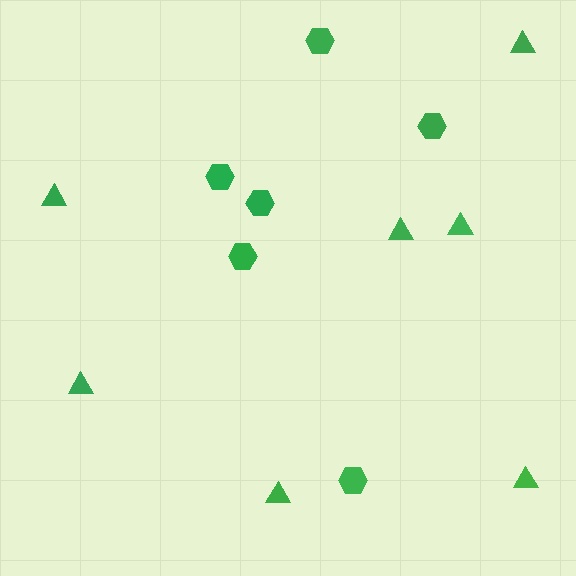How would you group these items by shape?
There are 2 groups: one group of hexagons (6) and one group of triangles (7).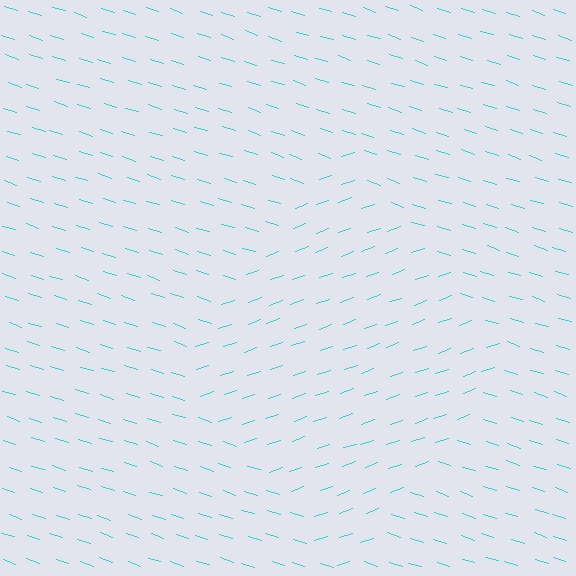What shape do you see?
I see a diamond.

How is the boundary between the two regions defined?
The boundary is defined purely by a change in line orientation (approximately 37 degrees difference). All lines are the same color and thickness.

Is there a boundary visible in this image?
Yes, there is a texture boundary formed by a change in line orientation.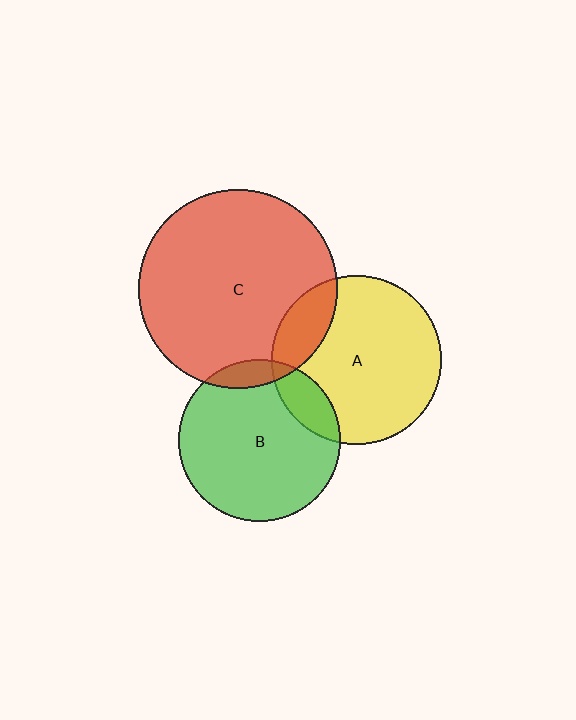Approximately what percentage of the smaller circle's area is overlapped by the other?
Approximately 10%.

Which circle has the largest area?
Circle C (red).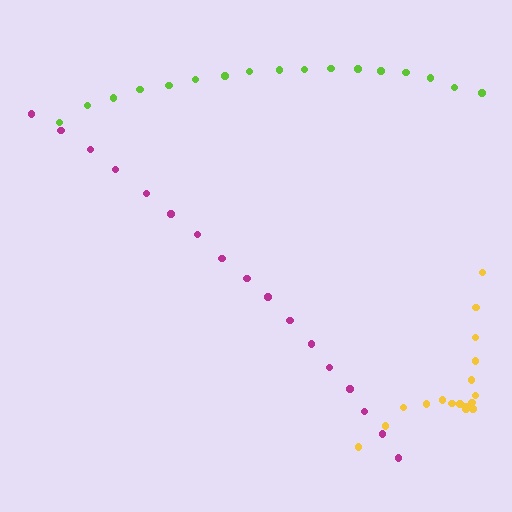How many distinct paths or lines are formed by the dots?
There are 3 distinct paths.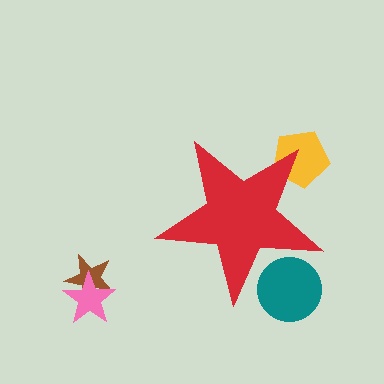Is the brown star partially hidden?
No, the brown star is fully visible.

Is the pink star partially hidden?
No, the pink star is fully visible.